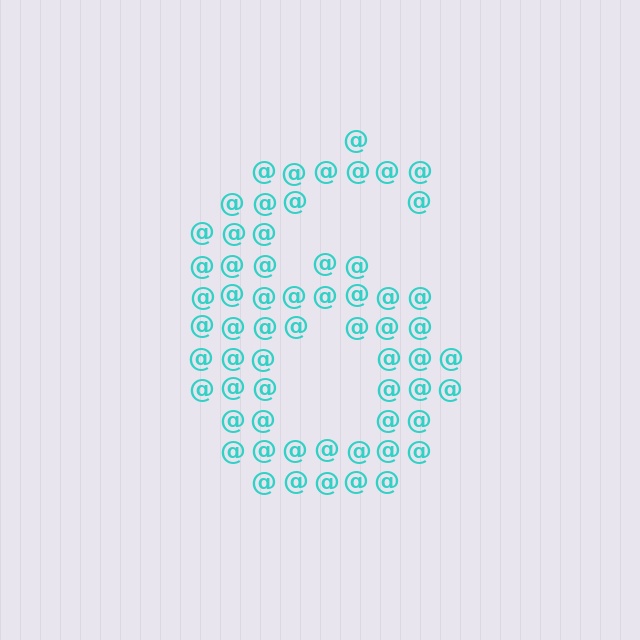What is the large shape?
The large shape is the digit 6.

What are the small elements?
The small elements are at signs.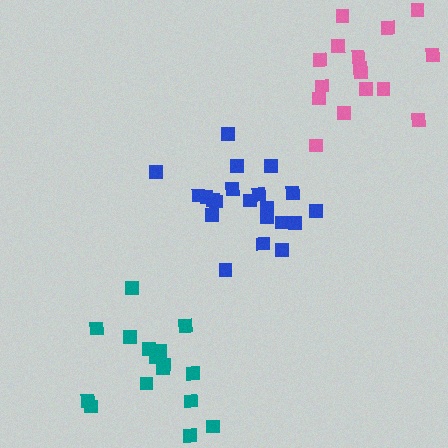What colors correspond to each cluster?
The clusters are colored: pink, teal, blue.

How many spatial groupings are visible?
There are 3 spatial groupings.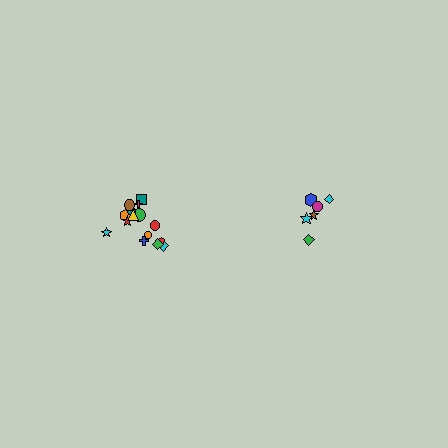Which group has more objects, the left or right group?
The left group.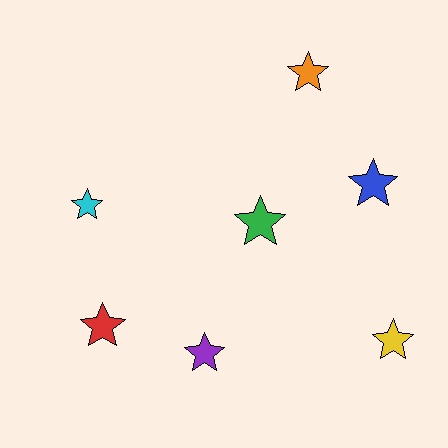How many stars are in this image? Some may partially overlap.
There are 7 stars.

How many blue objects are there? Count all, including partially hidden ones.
There is 1 blue object.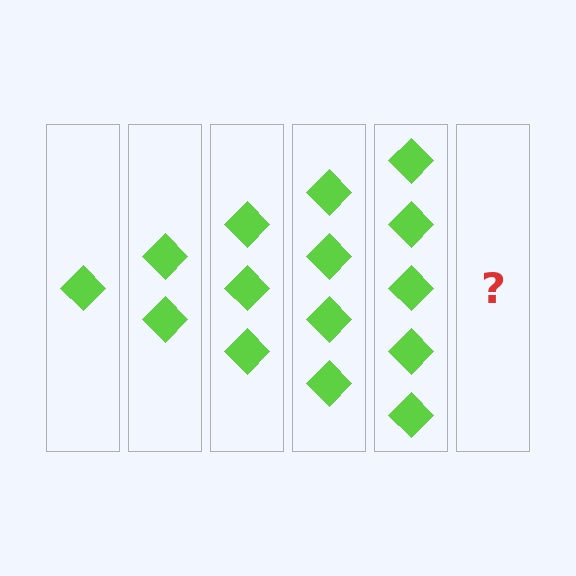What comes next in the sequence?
The next element should be 6 diamonds.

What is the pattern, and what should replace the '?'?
The pattern is that each step adds one more diamond. The '?' should be 6 diamonds.